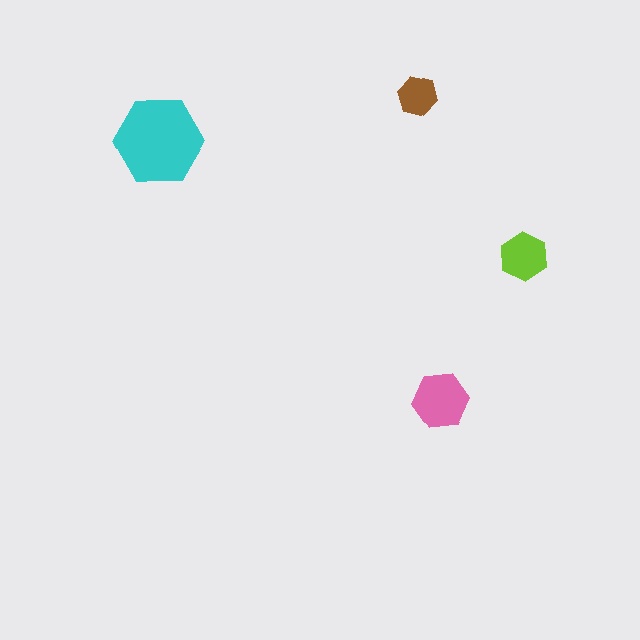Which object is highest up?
The brown hexagon is topmost.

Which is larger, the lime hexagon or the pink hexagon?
The pink one.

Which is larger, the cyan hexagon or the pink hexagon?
The cyan one.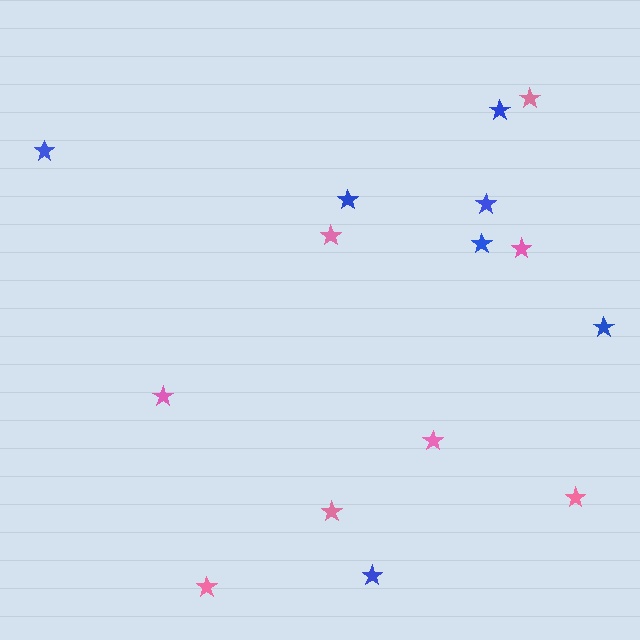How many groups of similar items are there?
There are 2 groups: one group of pink stars (8) and one group of blue stars (7).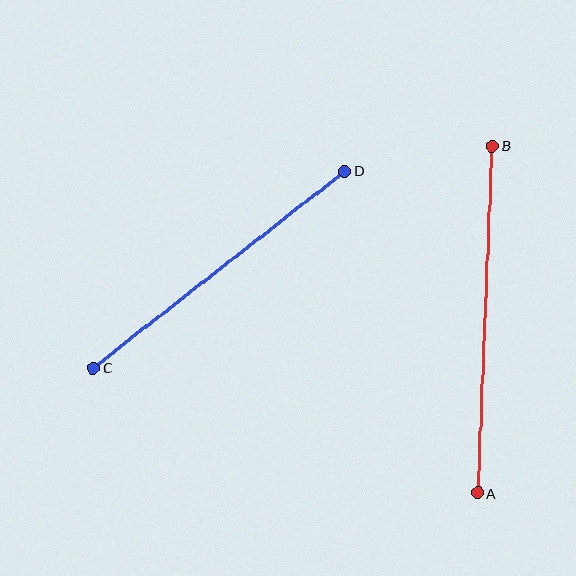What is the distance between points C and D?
The distance is approximately 319 pixels.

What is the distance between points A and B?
The distance is approximately 348 pixels.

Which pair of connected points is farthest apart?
Points A and B are farthest apart.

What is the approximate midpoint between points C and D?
The midpoint is at approximately (219, 270) pixels.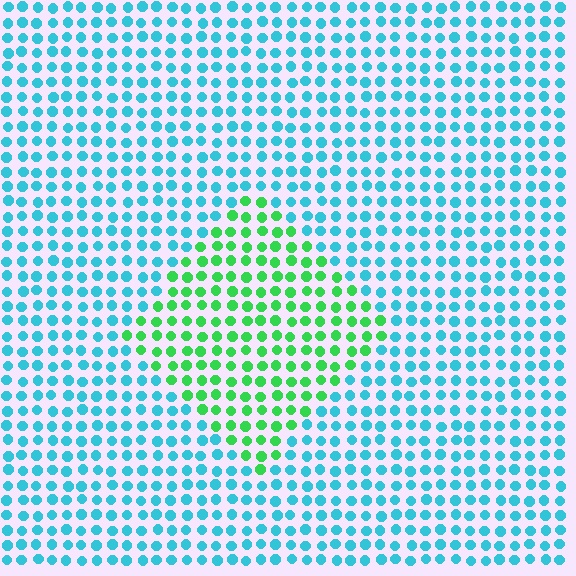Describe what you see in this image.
The image is filled with small cyan elements in a uniform arrangement. A diamond-shaped region is visible where the elements are tinted to a slightly different hue, forming a subtle color boundary.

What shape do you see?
I see a diamond.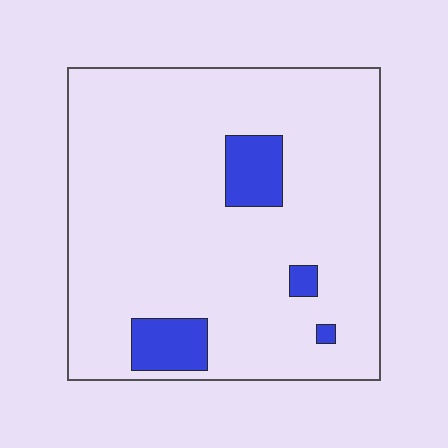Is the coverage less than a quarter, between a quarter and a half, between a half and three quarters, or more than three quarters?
Less than a quarter.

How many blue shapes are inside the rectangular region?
4.